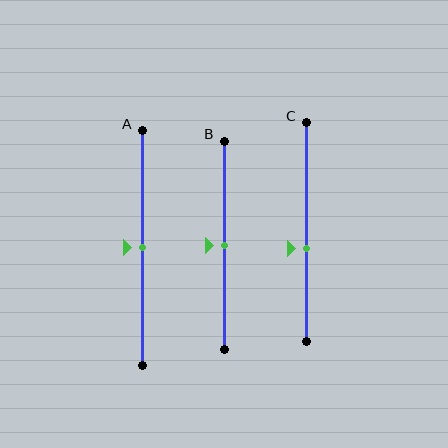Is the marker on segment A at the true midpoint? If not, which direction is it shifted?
Yes, the marker on segment A is at the true midpoint.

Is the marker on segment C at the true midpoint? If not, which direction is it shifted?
No, the marker on segment C is shifted downward by about 7% of the segment length.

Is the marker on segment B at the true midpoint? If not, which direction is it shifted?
Yes, the marker on segment B is at the true midpoint.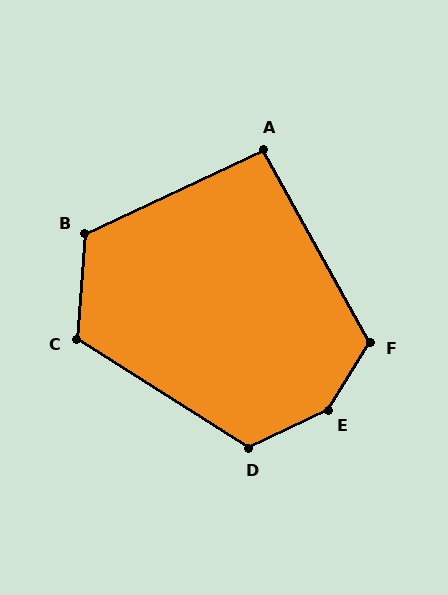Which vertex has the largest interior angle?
E, at approximately 148 degrees.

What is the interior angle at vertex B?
Approximately 120 degrees (obtuse).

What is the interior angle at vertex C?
Approximately 118 degrees (obtuse).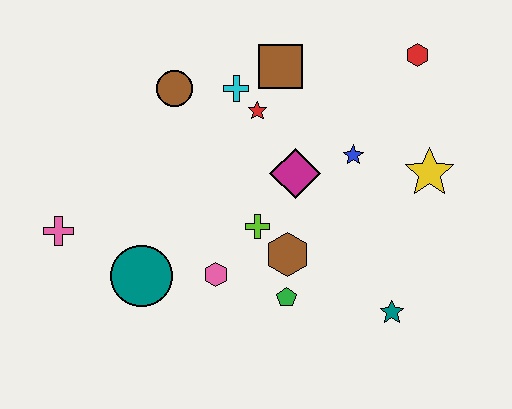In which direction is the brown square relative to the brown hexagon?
The brown square is above the brown hexagon.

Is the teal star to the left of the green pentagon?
No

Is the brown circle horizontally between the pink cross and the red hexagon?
Yes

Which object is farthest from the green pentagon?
The red hexagon is farthest from the green pentagon.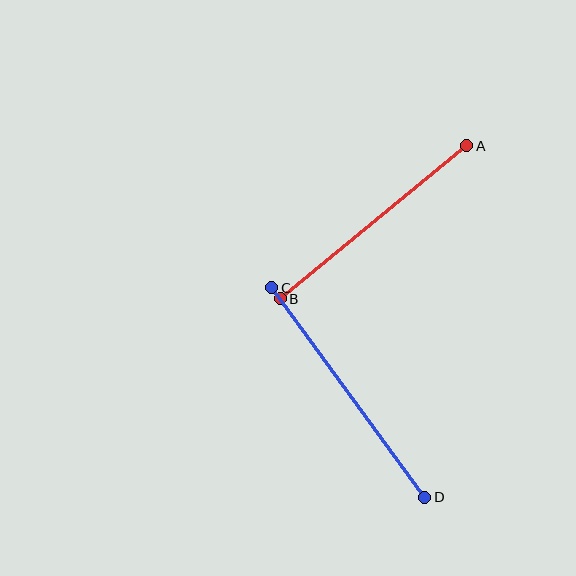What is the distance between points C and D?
The distance is approximately 259 pixels.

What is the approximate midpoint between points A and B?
The midpoint is at approximately (373, 222) pixels.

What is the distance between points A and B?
The distance is approximately 241 pixels.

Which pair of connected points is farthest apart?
Points C and D are farthest apart.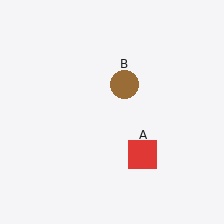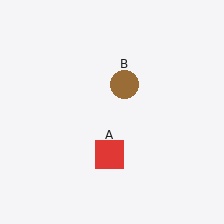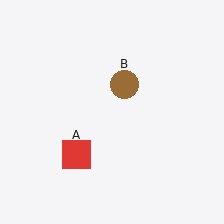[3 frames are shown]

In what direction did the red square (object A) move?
The red square (object A) moved left.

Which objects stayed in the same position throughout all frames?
Brown circle (object B) remained stationary.